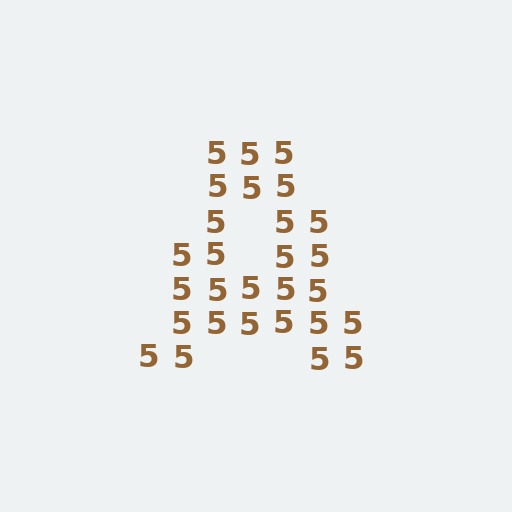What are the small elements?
The small elements are digit 5's.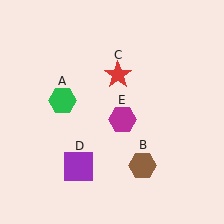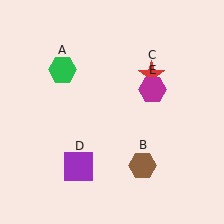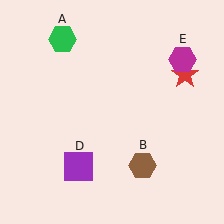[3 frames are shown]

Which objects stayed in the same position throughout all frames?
Brown hexagon (object B) and purple square (object D) remained stationary.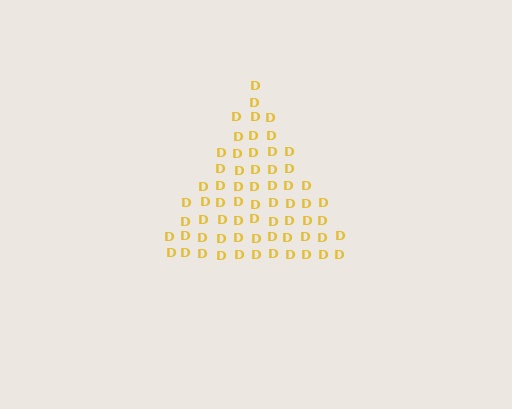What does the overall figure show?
The overall figure shows a triangle.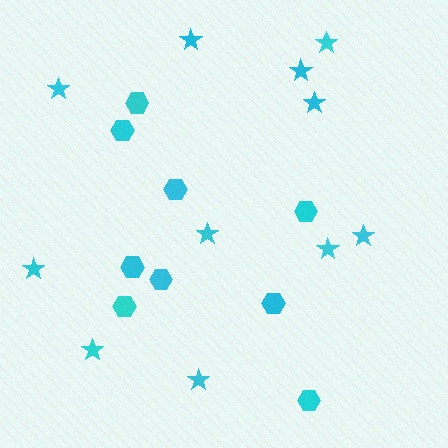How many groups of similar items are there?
There are 2 groups: one group of hexagons (9) and one group of stars (11).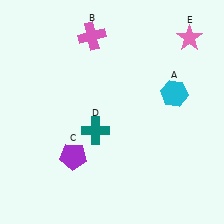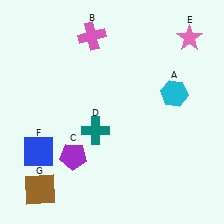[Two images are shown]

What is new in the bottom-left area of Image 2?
A brown square (G) was added in the bottom-left area of Image 2.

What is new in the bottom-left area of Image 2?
A blue square (F) was added in the bottom-left area of Image 2.